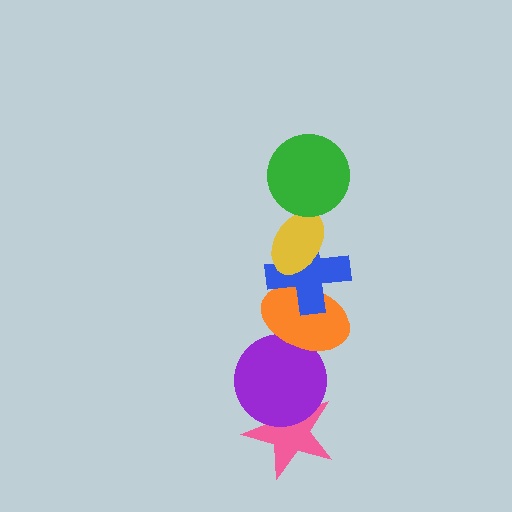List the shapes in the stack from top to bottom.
From top to bottom: the green circle, the yellow ellipse, the blue cross, the orange ellipse, the purple circle, the pink star.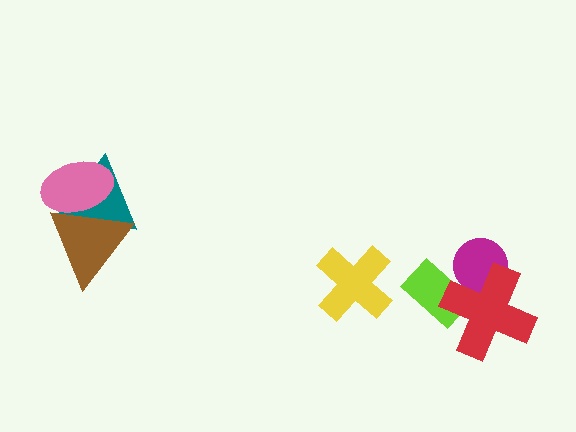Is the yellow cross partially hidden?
No, no other shape covers it.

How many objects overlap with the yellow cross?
0 objects overlap with the yellow cross.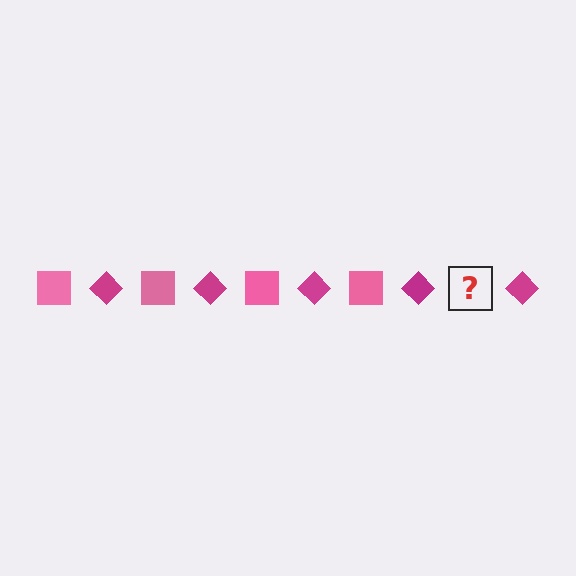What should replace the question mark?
The question mark should be replaced with a pink square.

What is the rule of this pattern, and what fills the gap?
The rule is that the pattern alternates between pink square and magenta diamond. The gap should be filled with a pink square.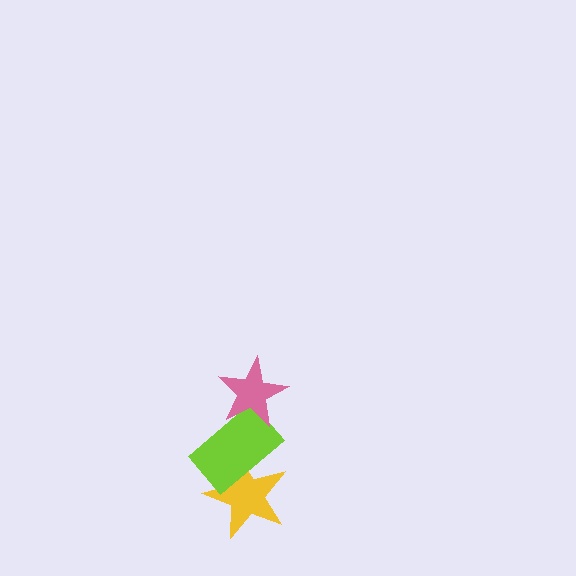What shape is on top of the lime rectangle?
The pink star is on top of the lime rectangle.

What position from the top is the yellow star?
The yellow star is 3rd from the top.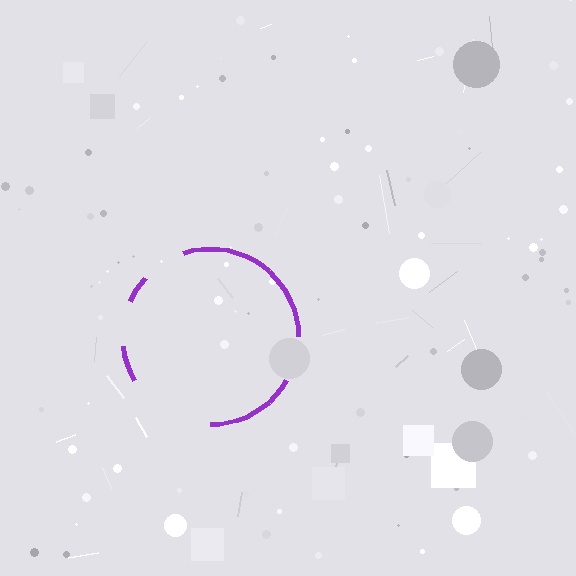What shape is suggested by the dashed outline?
The dashed outline suggests a circle.